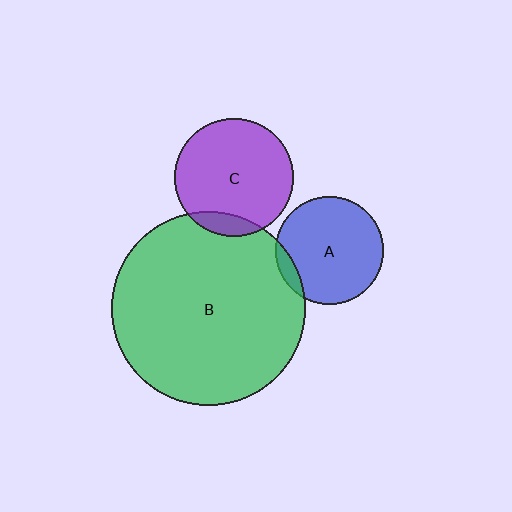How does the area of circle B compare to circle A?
Approximately 3.3 times.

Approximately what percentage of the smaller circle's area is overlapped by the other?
Approximately 10%.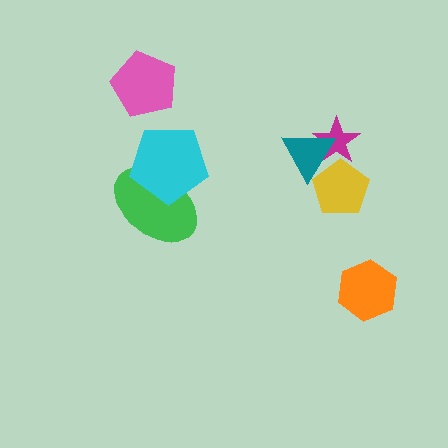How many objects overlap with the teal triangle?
2 objects overlap with the teal triangle.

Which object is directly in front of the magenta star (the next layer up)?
The teal triangle is directly in front of the magenta star.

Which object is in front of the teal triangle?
The yellow pentagon is in front of the teal triangle.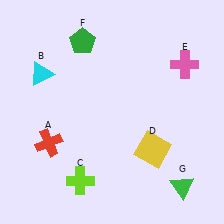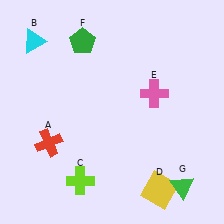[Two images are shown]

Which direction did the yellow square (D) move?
The yellow square (D) moved down.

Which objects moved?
The objects that moved are: the cyan triangle (B), the yellow square (D), the pink cross (E).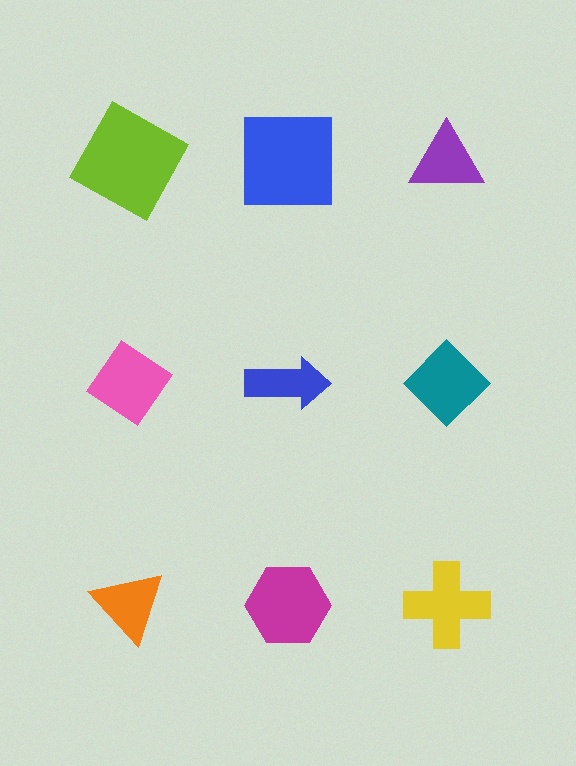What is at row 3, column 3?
A yellow cross.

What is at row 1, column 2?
A blue square.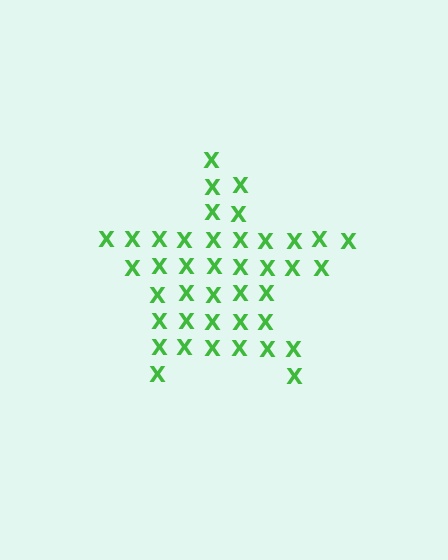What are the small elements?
The small elements are letter X's.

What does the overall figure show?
The overall figure shows a star.